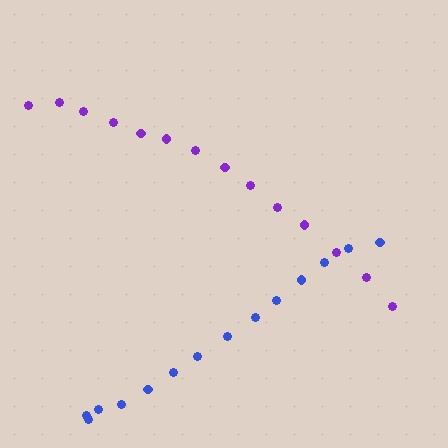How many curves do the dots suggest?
There are 2 distinct paths.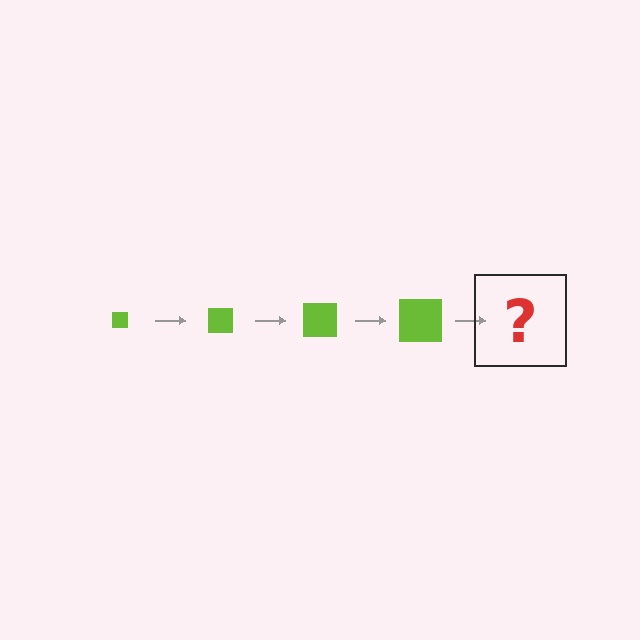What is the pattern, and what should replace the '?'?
The pattern is that the square gets progressively larger each step. The '?' should be a lime square, larger than the previous one.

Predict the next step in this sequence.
The next step is a lime square, larger than the previous one.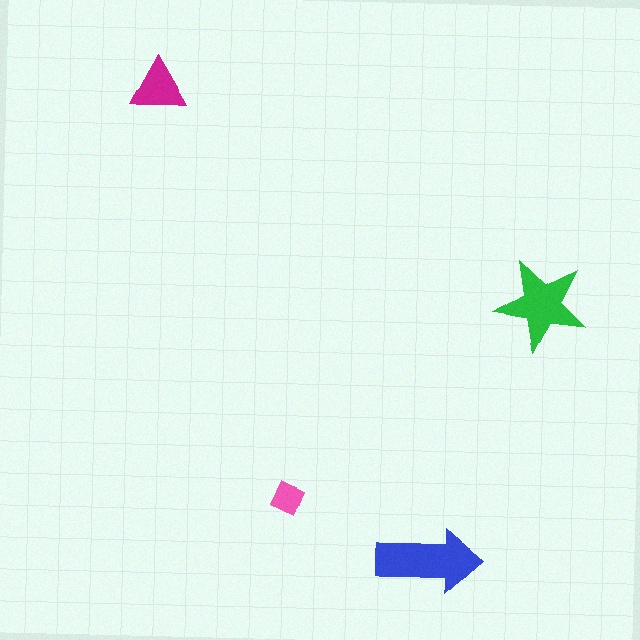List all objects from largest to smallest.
The blue arrow, the green star, the magenta triangle, the pink diamond.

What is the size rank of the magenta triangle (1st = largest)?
3rd.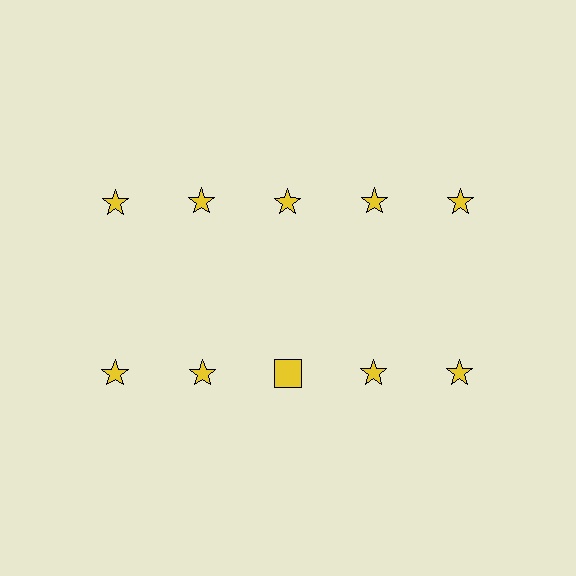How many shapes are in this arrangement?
There are 10 shapes arranged in a grid pattern.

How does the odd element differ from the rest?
It has a different shape: square instead of star.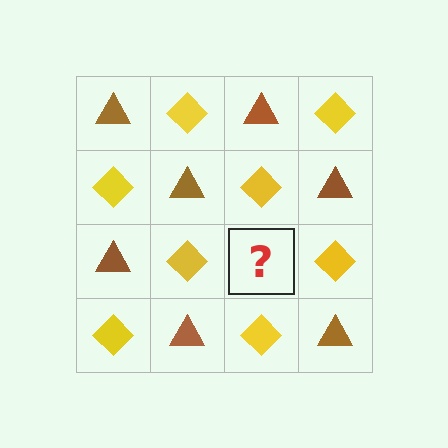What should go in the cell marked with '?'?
The missing cell should contain a brown triangle.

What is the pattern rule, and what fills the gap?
The rule is that it alternates brown triangle and yellow diamond in a checkerboard pattern. The gap should be filled with a brown triangle.